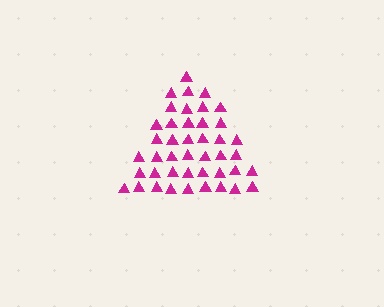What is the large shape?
The large shape is a triangle.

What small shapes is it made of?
It is made of small triangles.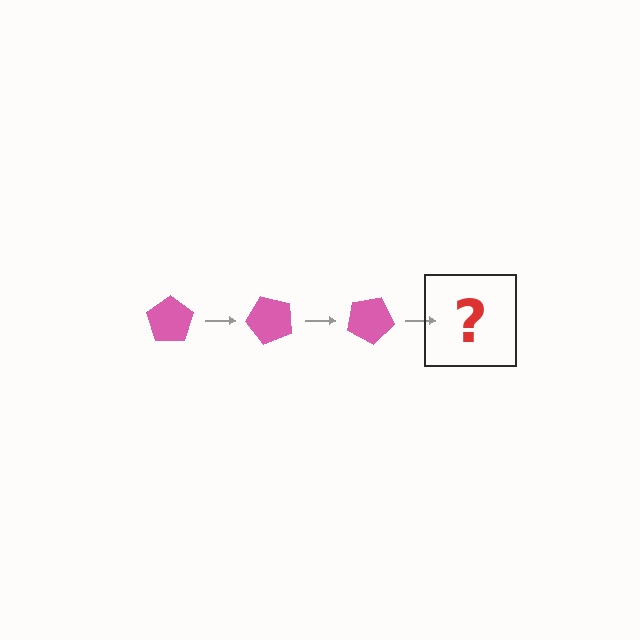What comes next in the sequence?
The next element should be a pink pentagon rotated 150 degrees.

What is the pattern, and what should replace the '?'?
The pattern is that the pentagon rotates 50 degrees each step. The '?' should be a pink pentagon rotated 150 degrees.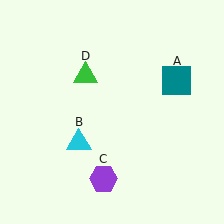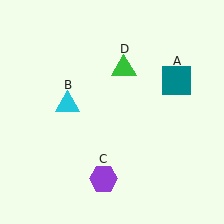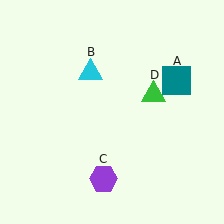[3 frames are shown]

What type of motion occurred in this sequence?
The cyan triangle (object B), green triangle (object D) rotated clockwise around the center of the scene.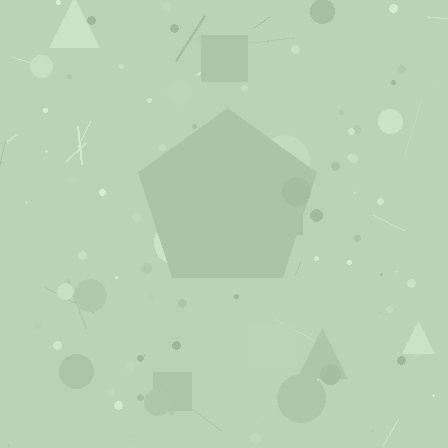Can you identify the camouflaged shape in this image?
The camouflaged shape is a pentagon.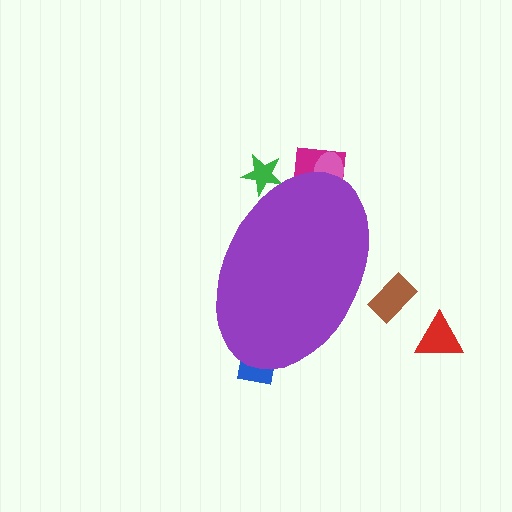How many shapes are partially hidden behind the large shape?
5 shapes are partially hidden.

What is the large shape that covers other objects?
A purple ellipse.